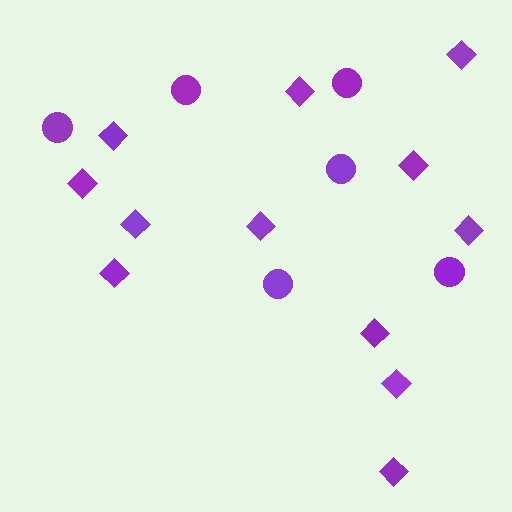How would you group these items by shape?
There are 2 groups: one group of circles (6) and one group of diamonds (12).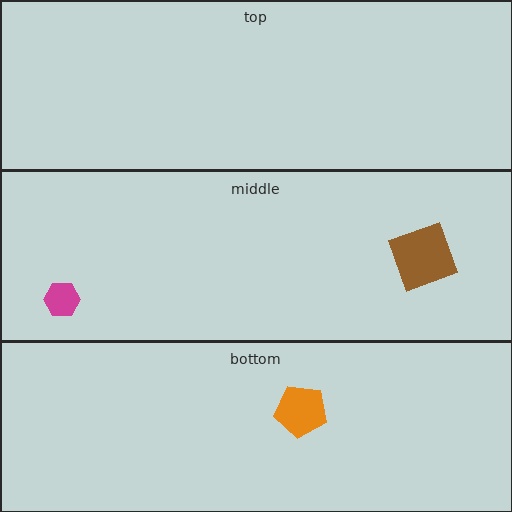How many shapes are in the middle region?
2.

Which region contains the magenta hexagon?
The middle region.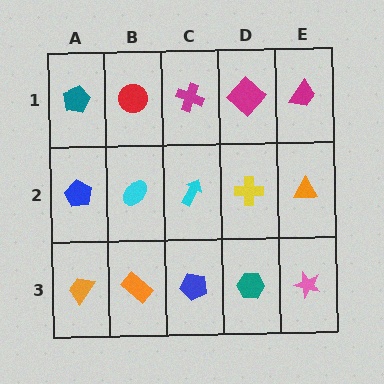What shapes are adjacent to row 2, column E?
A magenta trapezoid (row 1, column E), a pink star (row 3, column E), a yellow cross (row 2, column D).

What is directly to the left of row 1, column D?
A magenta cross.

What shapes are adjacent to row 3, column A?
A blue pentagon (row 2, column A), an orange rectangle (row 3, column B).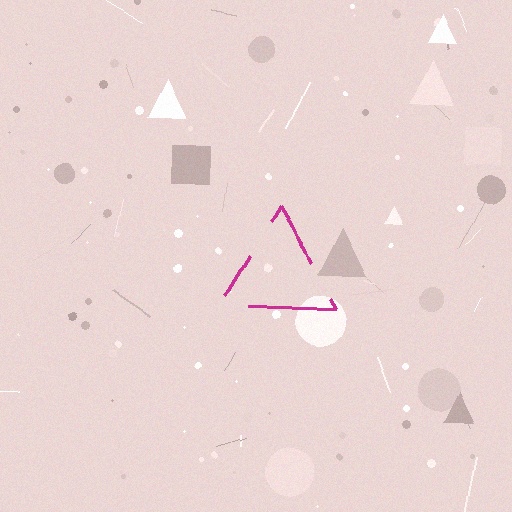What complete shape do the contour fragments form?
The contour fragments form a triangle.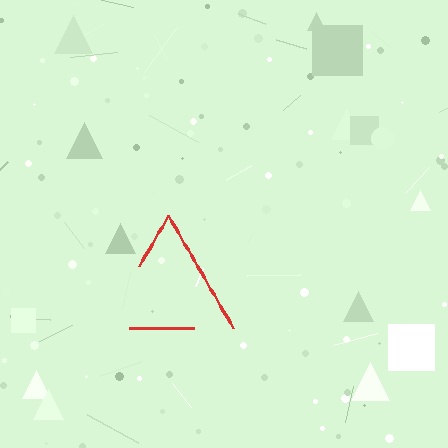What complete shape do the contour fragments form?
The contour fragments form a triangle.